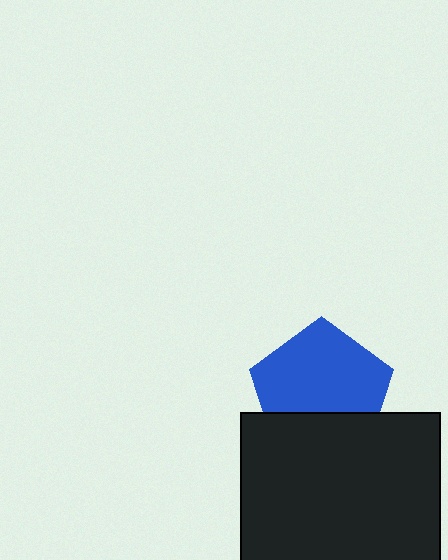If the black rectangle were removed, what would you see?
You would see the complete blue pentagon.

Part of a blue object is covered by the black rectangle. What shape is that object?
It is a pentagon.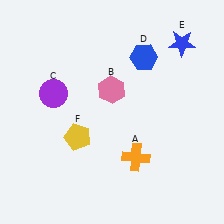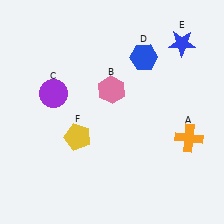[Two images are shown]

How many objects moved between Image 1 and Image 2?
1 object moved between the two images.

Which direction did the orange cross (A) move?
The orange cross (A) moved right.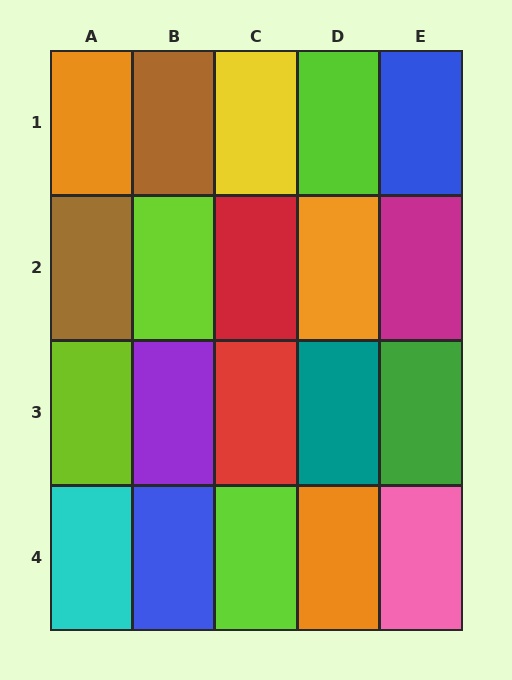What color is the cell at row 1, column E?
Blue.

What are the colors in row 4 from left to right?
Cyan, blue, lime, orange, pink.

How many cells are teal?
1 cell is teal.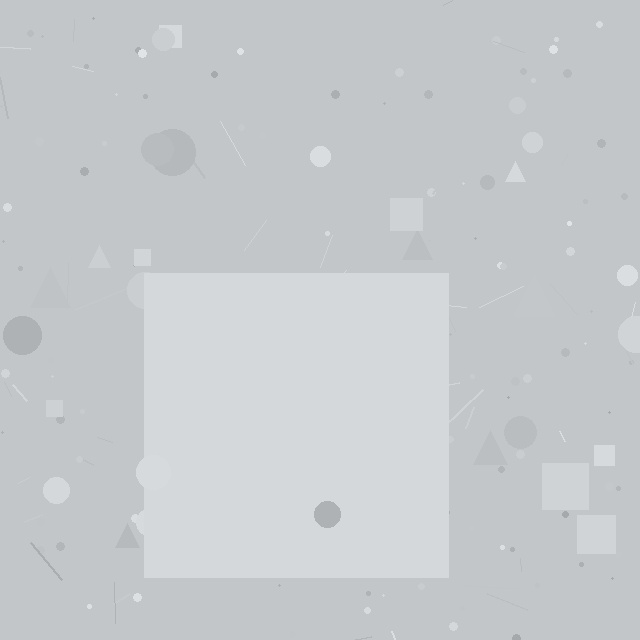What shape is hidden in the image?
A square is hidden in the image.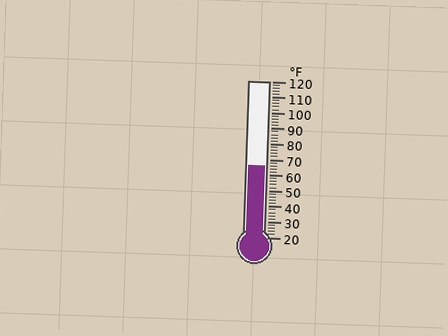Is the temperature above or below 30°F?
The temperature is above 30°F.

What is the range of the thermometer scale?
The thermometer scale ranges from 20°F to 120°F.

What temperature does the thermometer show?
The thermometer shows approximately 66°F.